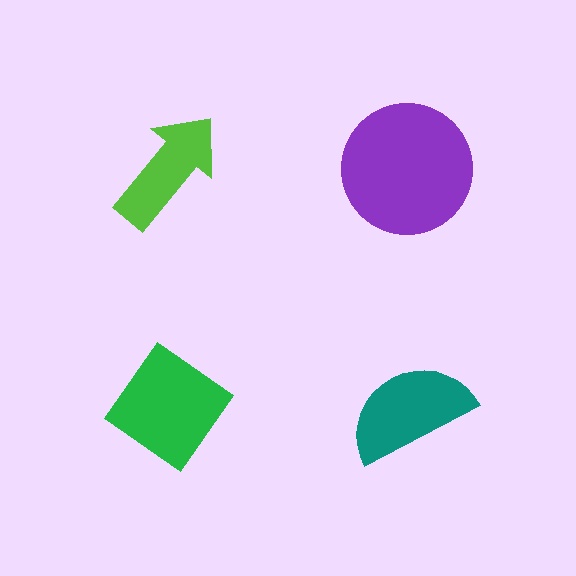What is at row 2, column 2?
A teal semicircle.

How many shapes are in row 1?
2 shapes.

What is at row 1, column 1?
A lime arrow.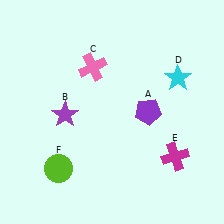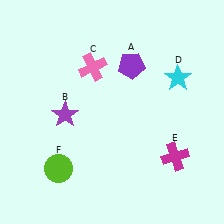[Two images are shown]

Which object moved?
The purple pentagon (A) moved up.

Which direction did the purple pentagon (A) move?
The purple pentagon (A) moved up.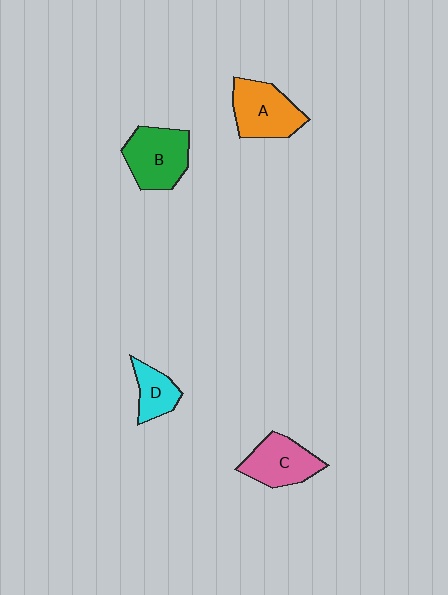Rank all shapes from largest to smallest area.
From largest to smallest: B (green), A (orange), C (pink), D (cyan).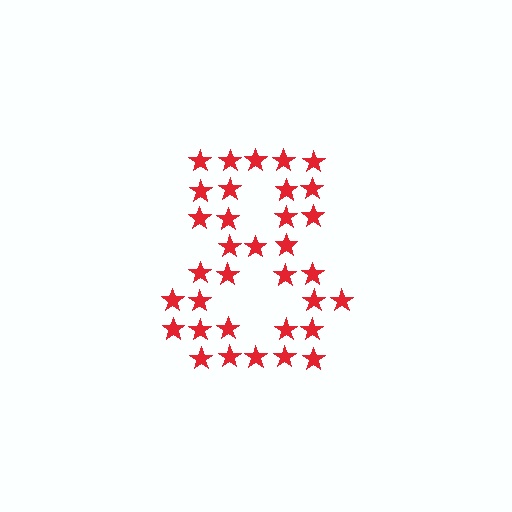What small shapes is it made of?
It is made of small stars.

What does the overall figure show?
The overall figure shows the digit 8.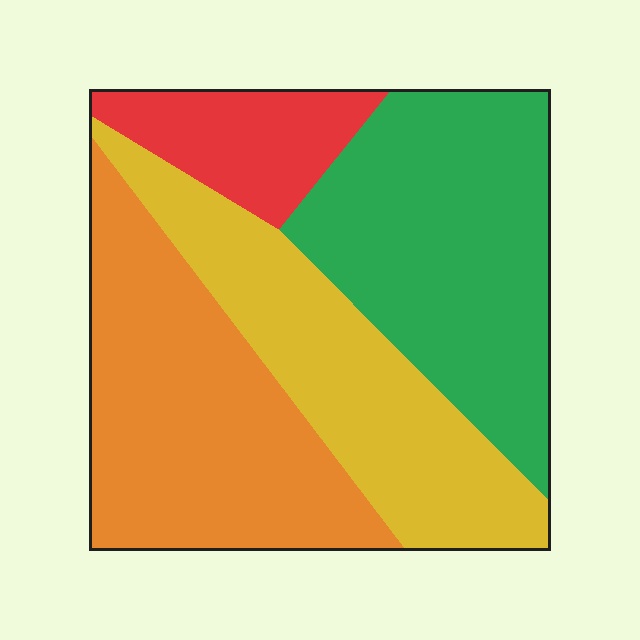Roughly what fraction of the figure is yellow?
Yellow covers around 25% of the figure.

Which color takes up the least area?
Red, at roughly 10%.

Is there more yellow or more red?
Yellow.